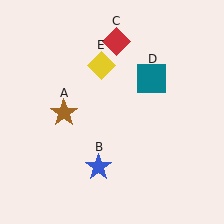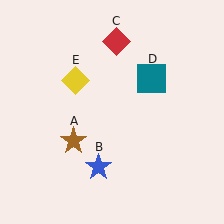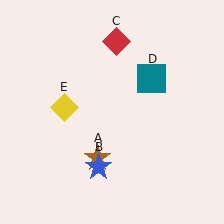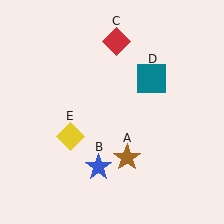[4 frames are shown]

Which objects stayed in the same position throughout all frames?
Blue star (object B) and red diamond (object C) and teal square (object D) remained stationary.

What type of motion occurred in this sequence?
The brown star (object A), yellow diamond (object E) rotated counterclockwise around the center of the scene.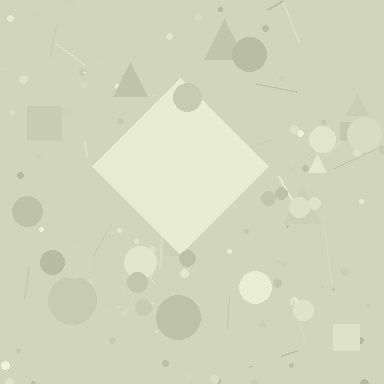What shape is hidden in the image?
A diamond is hidden in the image.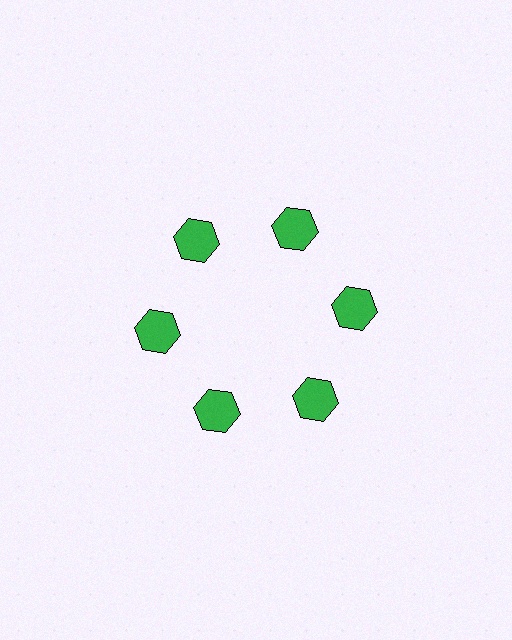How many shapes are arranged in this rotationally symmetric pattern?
There are 6 shapes, arranged in 6 groups of 1.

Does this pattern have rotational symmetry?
Yes, this pattern has 6-fold rotational symmetry. It looks the same after rotating 60 degrees around the center.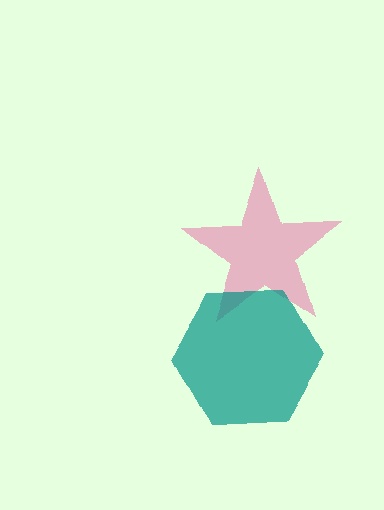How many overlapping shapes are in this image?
There are 2 overlapping shapes in the image.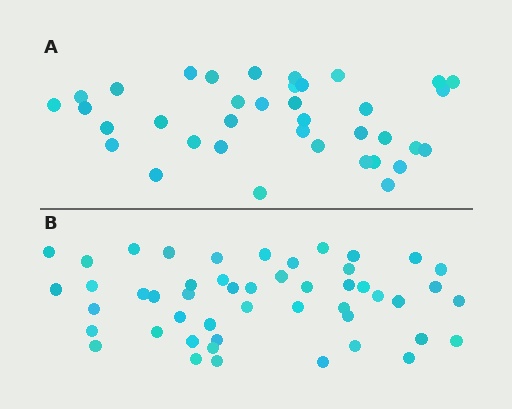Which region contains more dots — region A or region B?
Region B (the bottom region) has more dots.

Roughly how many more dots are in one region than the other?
Region B has roughly 12 or so more dots than region A.